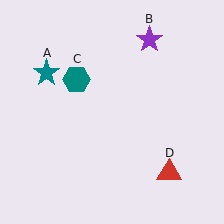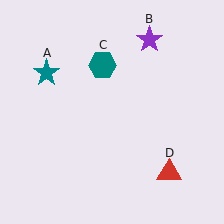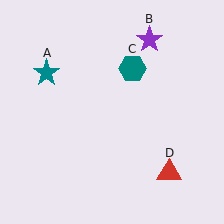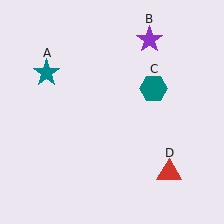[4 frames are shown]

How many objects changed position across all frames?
1 object changed position: teal hexagon (object C).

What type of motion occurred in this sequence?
The teal hexagon (object C) rotated clockwise around the center of the scene.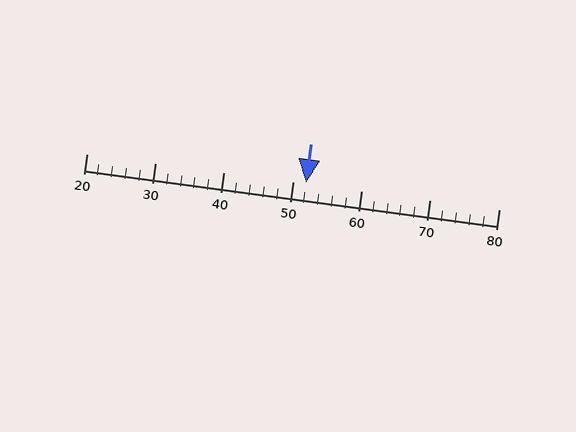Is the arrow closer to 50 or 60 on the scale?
The arrow is closer to 50.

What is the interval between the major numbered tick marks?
The major tick marks are spaced 10 units apart.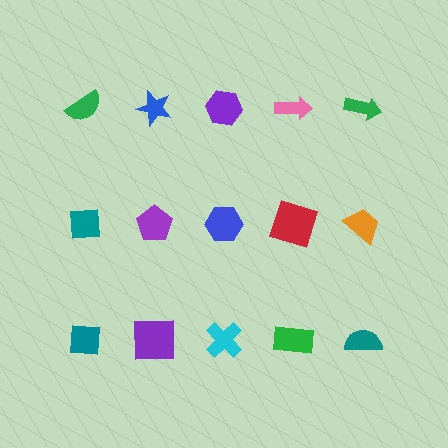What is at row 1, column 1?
A green semicircle.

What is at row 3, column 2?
A purple square.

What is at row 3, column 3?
A cyan cross.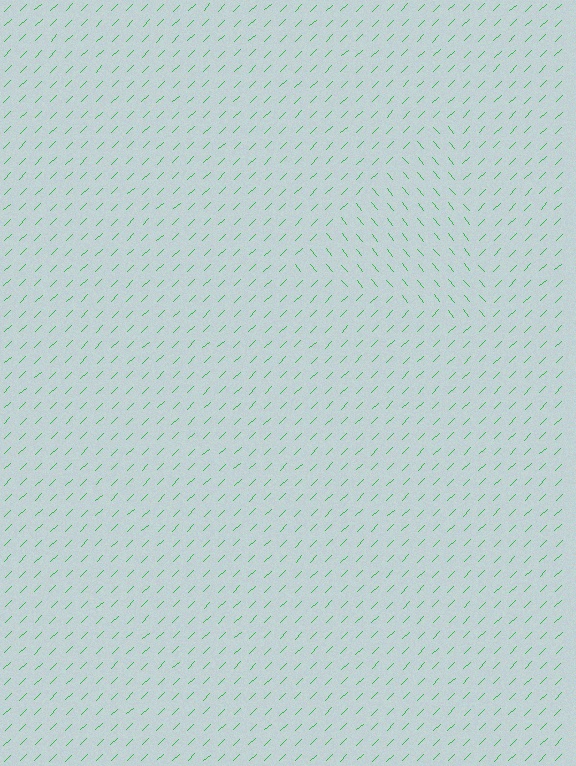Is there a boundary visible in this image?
Yes, there is a texture boundary formed by a change in line orientation.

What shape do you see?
I see a triangle.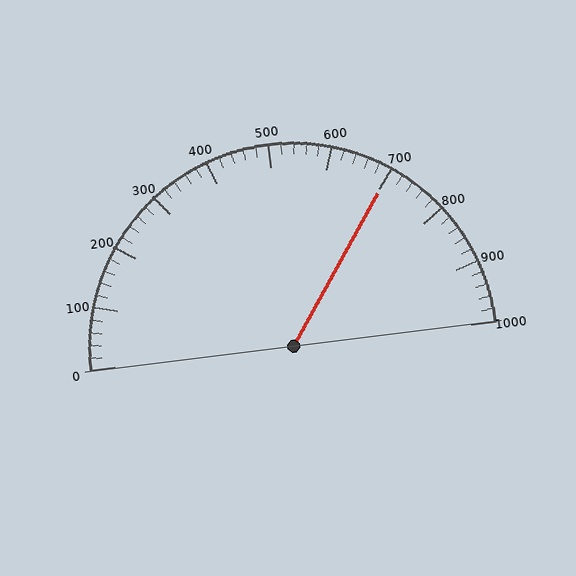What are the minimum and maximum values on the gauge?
The gauge ranges from 0 to 1000.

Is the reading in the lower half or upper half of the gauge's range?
The reading is in the upper half of the range (0 to 1000).